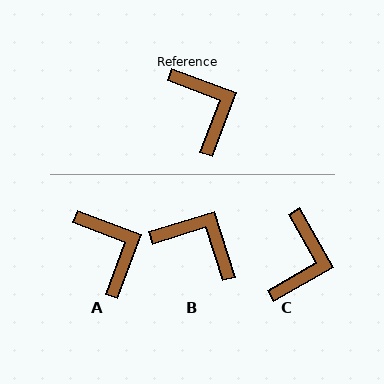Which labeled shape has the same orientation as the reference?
A.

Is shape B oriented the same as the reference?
No, it is off by about 38 degrees.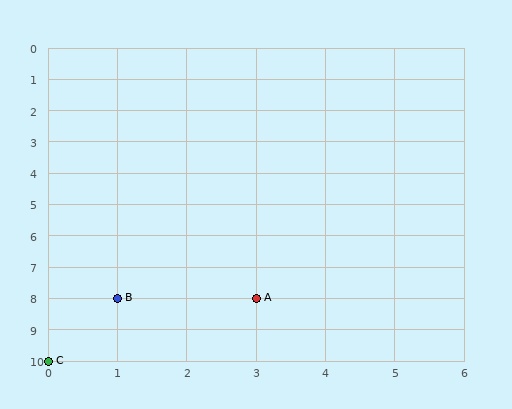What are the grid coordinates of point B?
Point B is at grid coordinates (1, 8).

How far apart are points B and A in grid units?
Points B and A are 2 columns apart.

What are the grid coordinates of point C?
Point C is at grid coordinates (0, 10).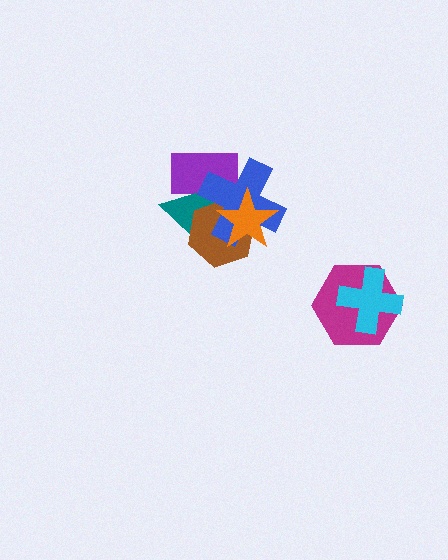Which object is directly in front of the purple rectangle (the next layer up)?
The teal triangle is directly in front of the purple rectangle.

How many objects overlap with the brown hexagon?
3 objects overlap with the brown hexagon.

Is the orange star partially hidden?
No, no other shape covers it.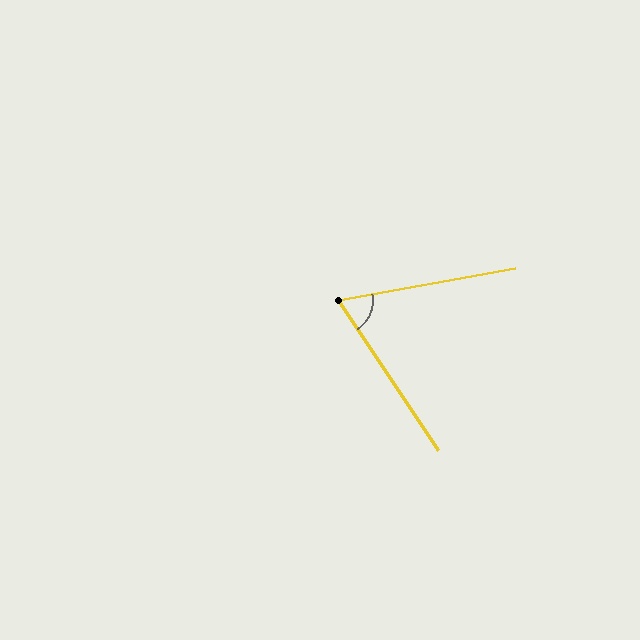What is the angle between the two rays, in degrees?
Approximately 66 degrees.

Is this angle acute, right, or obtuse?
It is acute.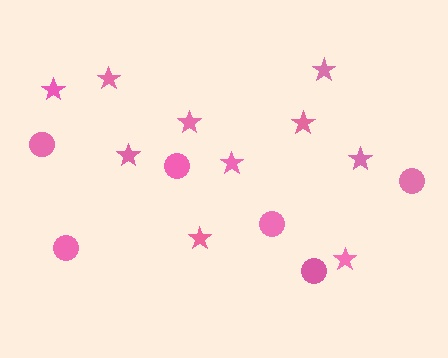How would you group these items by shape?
There are 2 groups: one group of circles (6) and one group of stars (10).